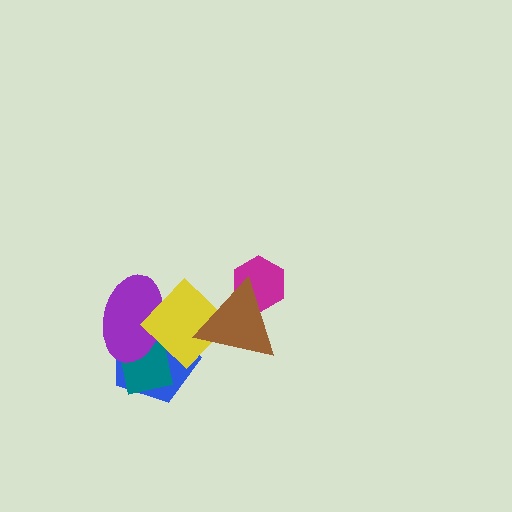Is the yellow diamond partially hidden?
Yes, it is partially covered by another shape.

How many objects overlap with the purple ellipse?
3 objects overlap with the purple ellipse.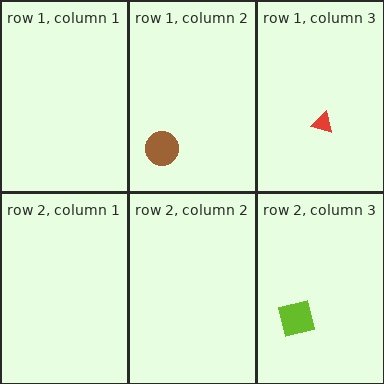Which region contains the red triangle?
The row 1, column 3 region.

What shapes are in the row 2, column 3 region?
The lime square.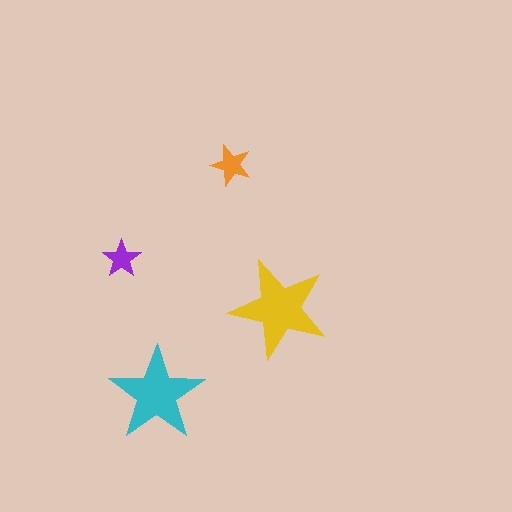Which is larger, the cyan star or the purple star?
The cyan one.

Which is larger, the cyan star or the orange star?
The cyan one.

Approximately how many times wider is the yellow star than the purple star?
About 2.5 times wider.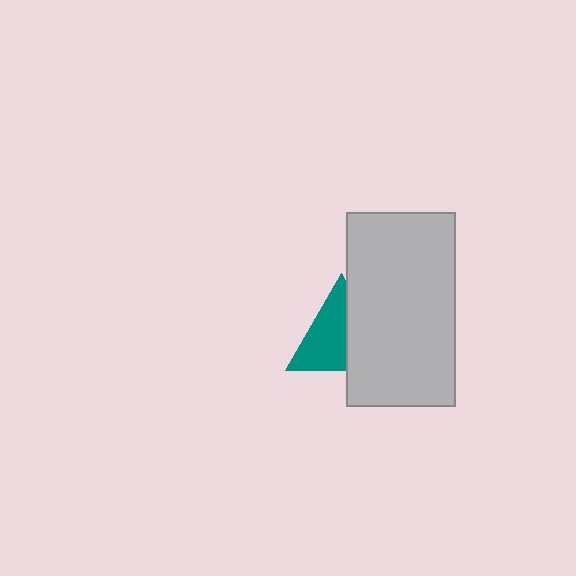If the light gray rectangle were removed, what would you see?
You would see the complete teal triangle.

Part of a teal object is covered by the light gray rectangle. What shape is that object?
It is a triangle.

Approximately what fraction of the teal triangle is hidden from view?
Roughly 43% of the teal triangle is hidden behind the light gray rectangle.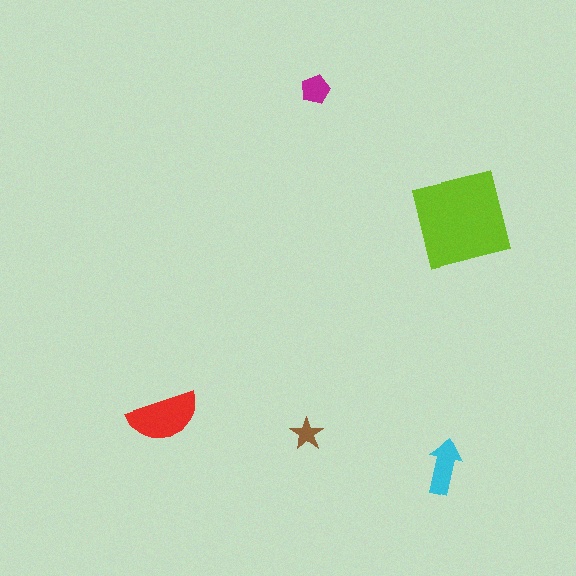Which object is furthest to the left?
The red semicircle is leftmost.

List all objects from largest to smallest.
The lime square, the red semicircle, the cyan arrow, the magenta pentagon, the brown star.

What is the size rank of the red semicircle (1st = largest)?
2nd.